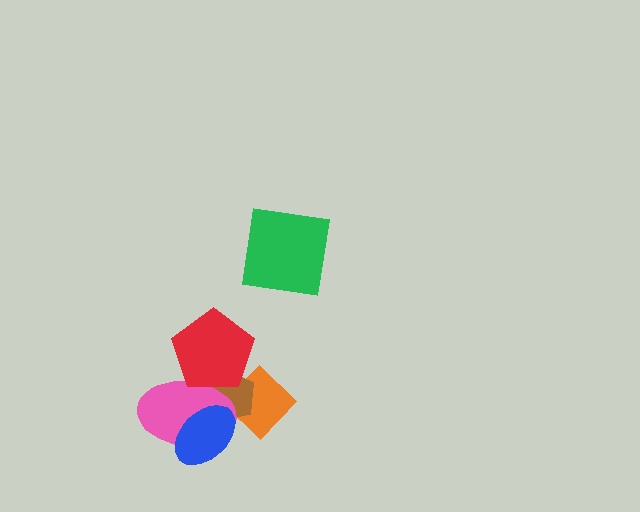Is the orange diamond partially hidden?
Yes, it is partially covered by another shape.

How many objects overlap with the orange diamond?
1 object overlaps with the orange diamond.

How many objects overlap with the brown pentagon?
4 objects overlap with the brown pentagon.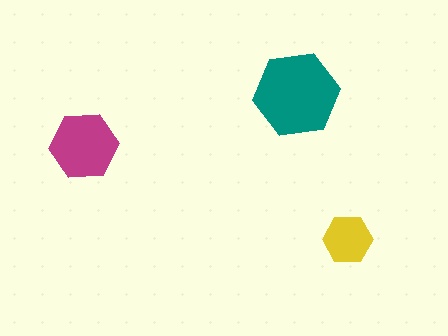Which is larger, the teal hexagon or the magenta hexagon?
The teal one.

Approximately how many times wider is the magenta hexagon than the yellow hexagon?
About 1.5 times wider.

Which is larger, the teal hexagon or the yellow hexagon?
The teal one.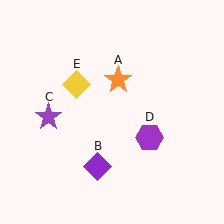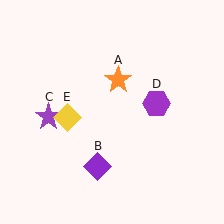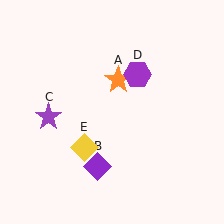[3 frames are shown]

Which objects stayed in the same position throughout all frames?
Orange star (object A) and purple diamond (object B) and purple star (object C) remained stationary.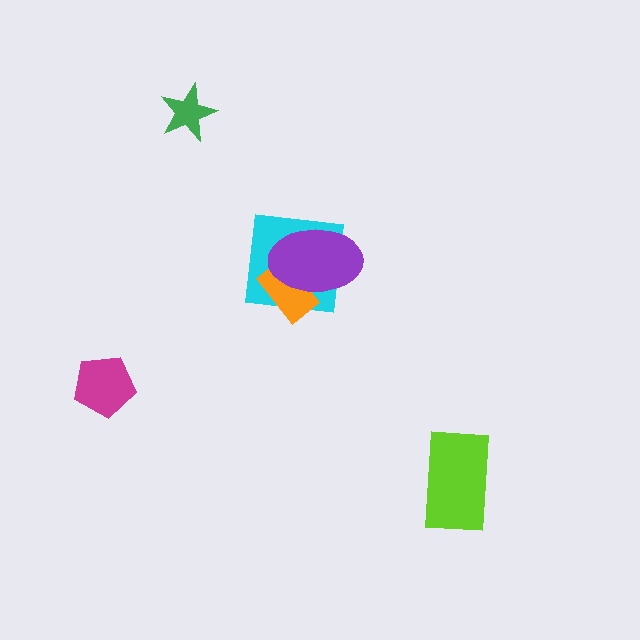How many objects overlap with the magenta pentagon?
0 objects overlap with the magenta pentagon.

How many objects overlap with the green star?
0 objects overlap with the green star.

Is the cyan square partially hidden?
Yes, it is partially covered by another shape.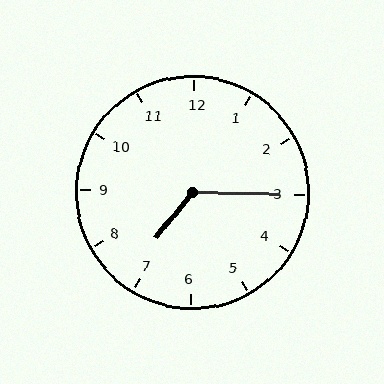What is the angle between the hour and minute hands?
Approximately 128 degrees.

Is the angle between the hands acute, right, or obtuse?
It is obtuse.